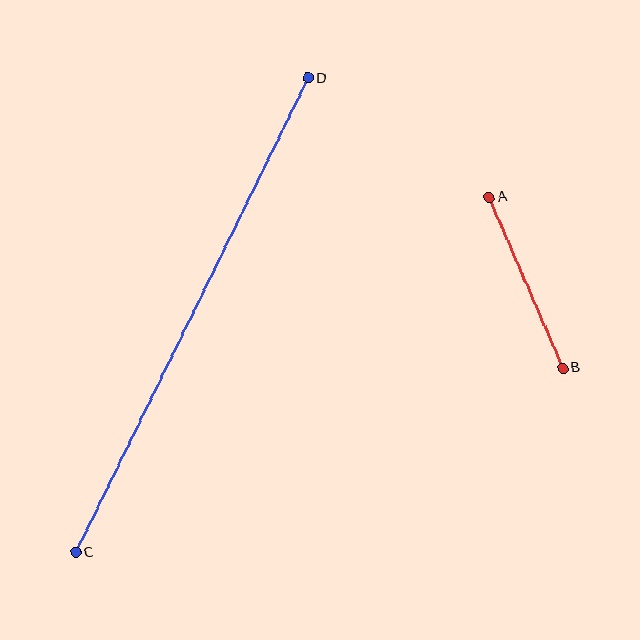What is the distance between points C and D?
The distance is approximately 528 pixels.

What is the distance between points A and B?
The distance is approximately 186 pixels.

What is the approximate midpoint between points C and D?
The midpoint is at approximately (192, 315) pixels.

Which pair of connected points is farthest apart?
Points C and D are farthest apart.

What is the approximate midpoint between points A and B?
The midpoint is at approximately (526, 282) pixels.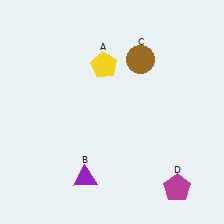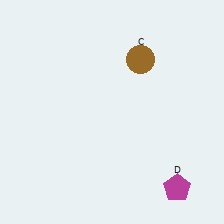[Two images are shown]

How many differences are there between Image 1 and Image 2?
There are 2 differences between the two images.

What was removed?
The purple triangle (B), the yellow pentagon (A) were removed in Image 2.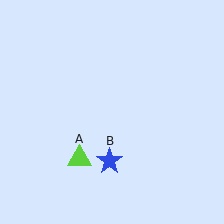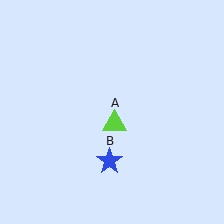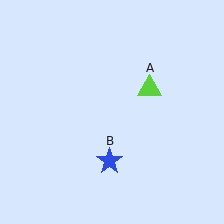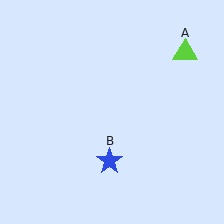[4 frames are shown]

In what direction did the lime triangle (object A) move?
The lime triangle (object A) moved up and to the right.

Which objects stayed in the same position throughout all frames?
Blue star (object B) remained stationary.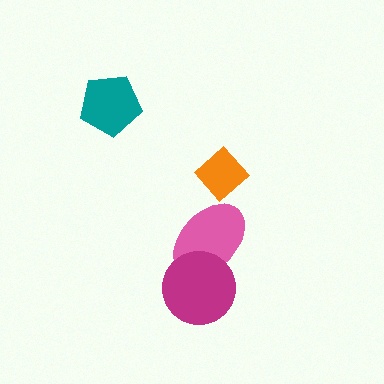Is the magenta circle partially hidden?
No, no other shape covers it.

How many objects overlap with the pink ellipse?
1 object overlaps with the pink ellipse.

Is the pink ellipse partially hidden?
Yes, it is partially covered by another shape.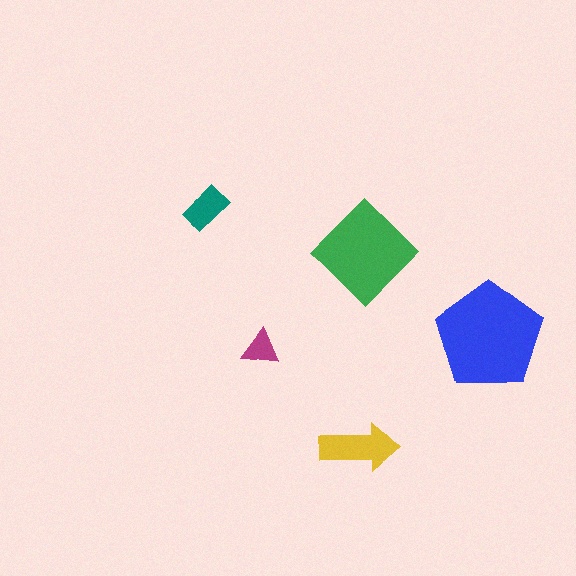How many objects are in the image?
There are 5 objects in the image.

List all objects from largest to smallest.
The blue pentagon, the green diamond, the yellow arrow, the teal rectangle, the magenta triangle.